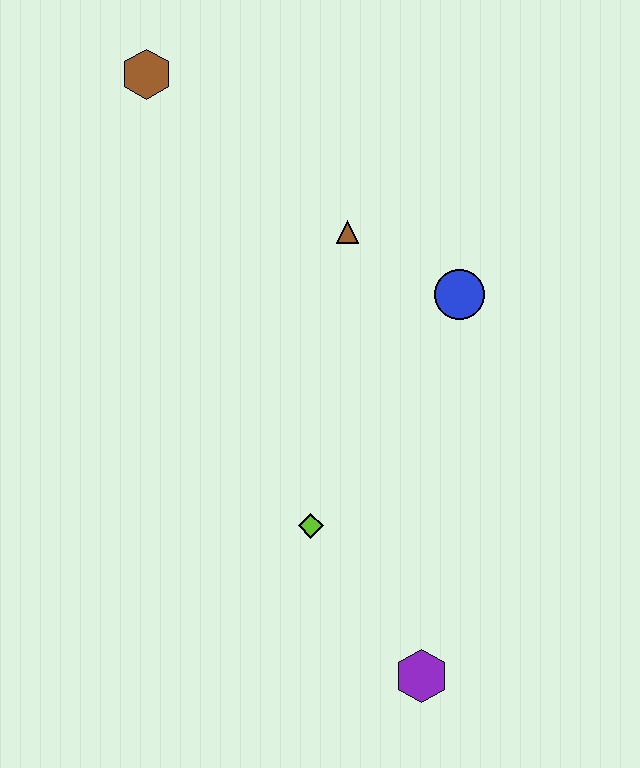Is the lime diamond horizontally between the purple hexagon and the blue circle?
No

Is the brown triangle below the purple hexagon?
No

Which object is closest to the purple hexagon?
The lime diamond is closest to the purple hexagon.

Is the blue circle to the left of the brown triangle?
No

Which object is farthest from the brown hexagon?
The purple hexagon is farthest from the brown hexagon.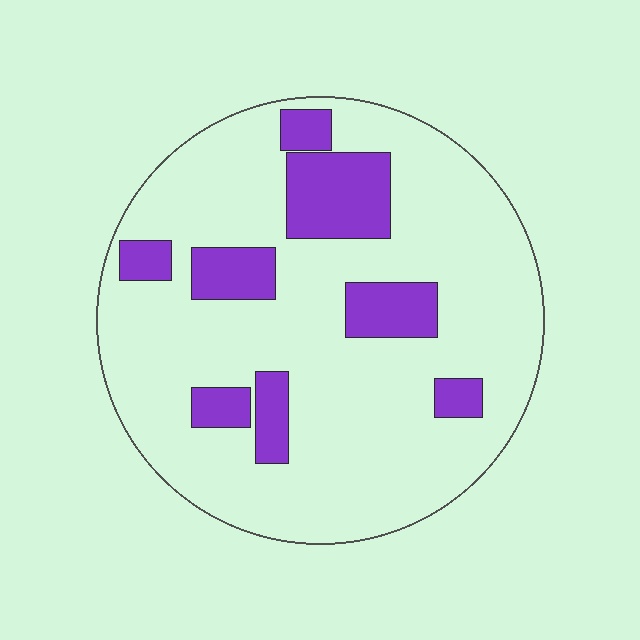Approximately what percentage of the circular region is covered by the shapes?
Approximately 20%.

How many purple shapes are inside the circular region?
8.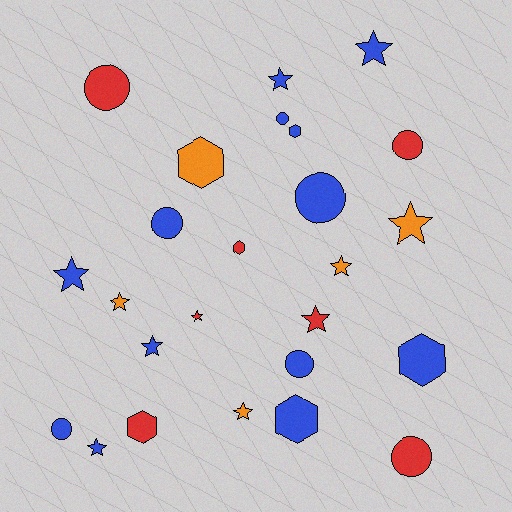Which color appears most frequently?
Blue, with 13 objects.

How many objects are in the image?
There are 25 objects.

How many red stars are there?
There are 2 red stars.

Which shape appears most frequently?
Star, with 11 objects.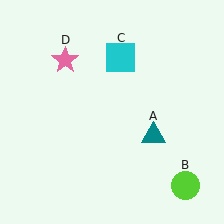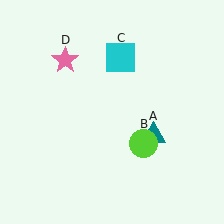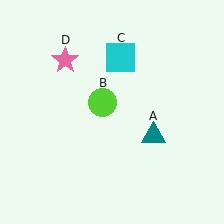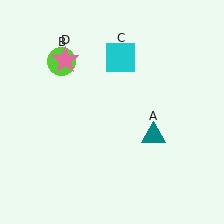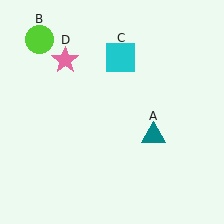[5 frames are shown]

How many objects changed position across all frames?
1 object changed position: lime circle (object B).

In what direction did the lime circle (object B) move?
The lime circle (object B) moved up and to the left.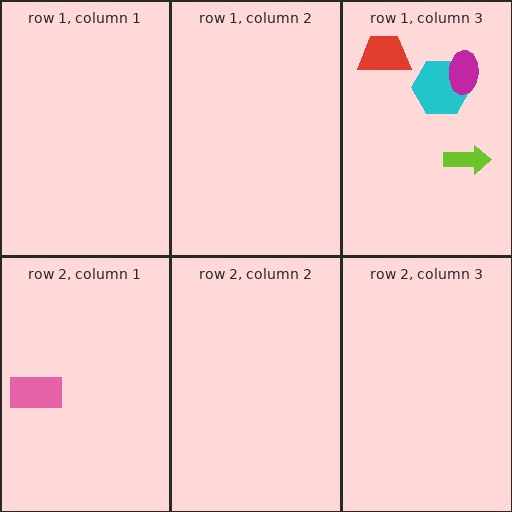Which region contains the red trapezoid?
The row 1, column 3 region.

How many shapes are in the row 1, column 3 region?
4.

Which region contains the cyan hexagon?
The row 1, column 3 region.